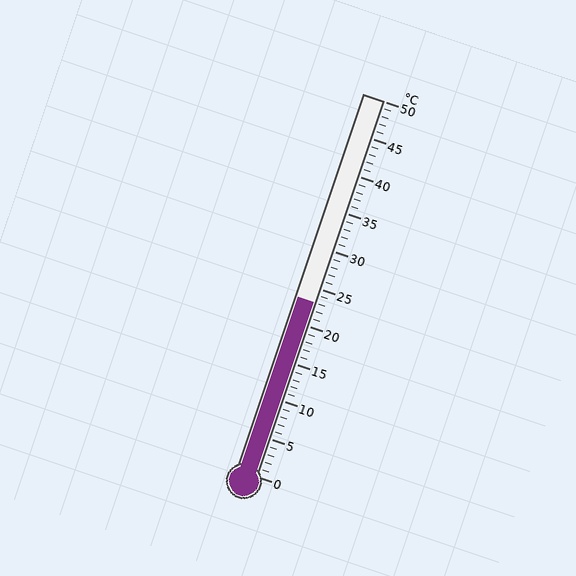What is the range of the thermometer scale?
The thermometer scale ranges from 0°C to 50°C.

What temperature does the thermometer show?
The thermometer shows approximately 23°C.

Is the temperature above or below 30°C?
The temperature is below 30°C.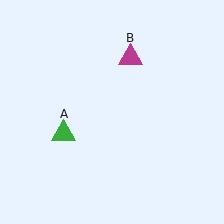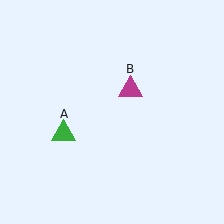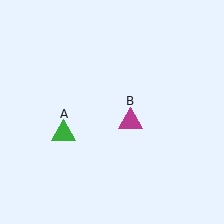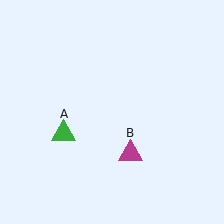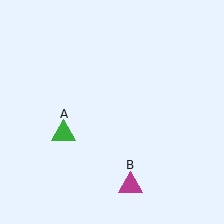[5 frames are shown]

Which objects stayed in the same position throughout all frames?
Green triangle (object A) remained stationary.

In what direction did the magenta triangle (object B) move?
The magenta triangle (object B) moved down.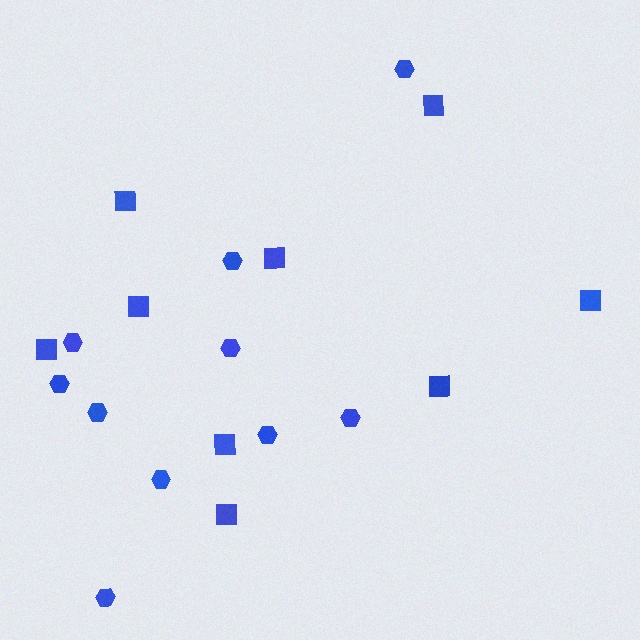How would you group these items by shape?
There are 2 groups: one group of hexagons (10) and one group of squares (9).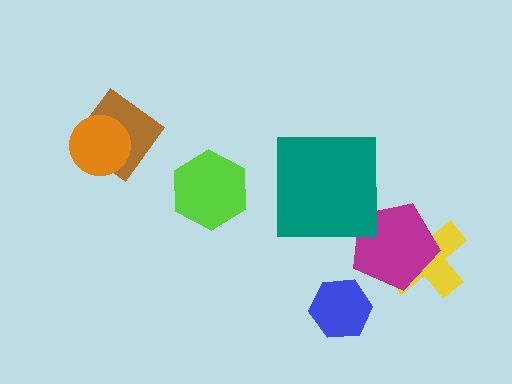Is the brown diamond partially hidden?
Yes, it is partially covered by another shape.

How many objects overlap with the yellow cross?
1 object overlaps with the yellow cross.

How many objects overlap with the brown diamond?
1 object overlaps with the brown diamond.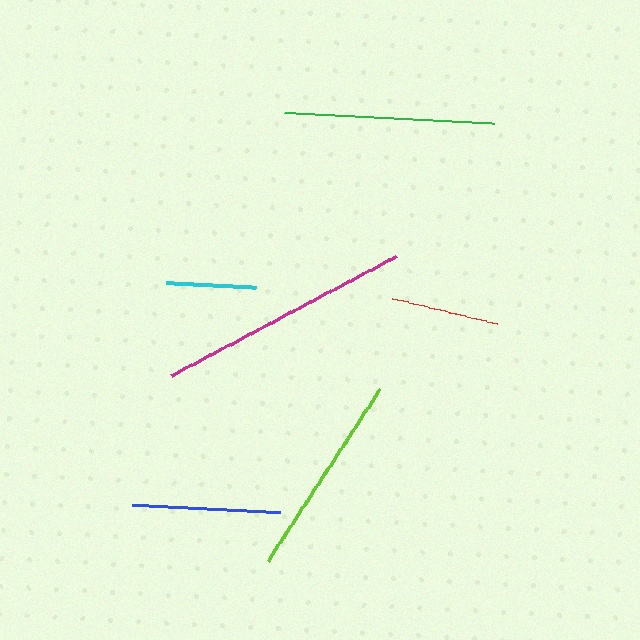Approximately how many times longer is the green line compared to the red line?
The green line is approximately 1.9 times the length of the red line.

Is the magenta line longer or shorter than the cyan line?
The magenta line is longer than the cyan line.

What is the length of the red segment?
The red segment is approximately 108 pixels long.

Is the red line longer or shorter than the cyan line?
The red line is longer than the cyan line.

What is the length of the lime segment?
The lime segment is approximately 204 pixels long.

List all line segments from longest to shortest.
From longest to shortest: magenta, green, lime, blue, red, cyan.